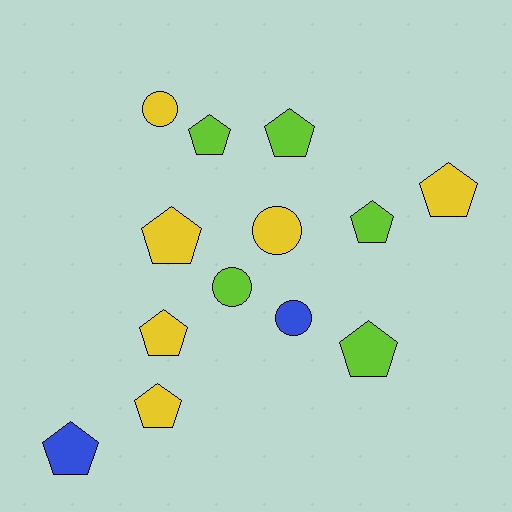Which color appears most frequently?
Yellow, with 6 objects.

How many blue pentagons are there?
There is 1 blue pentagon.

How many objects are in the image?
There are 13 objects.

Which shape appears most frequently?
Pentagon, with 9 objects.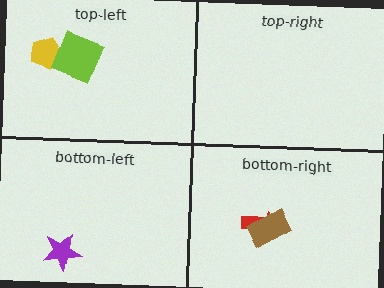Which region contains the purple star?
The bottom-left region.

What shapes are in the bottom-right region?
The red arrow, the brown rectangle.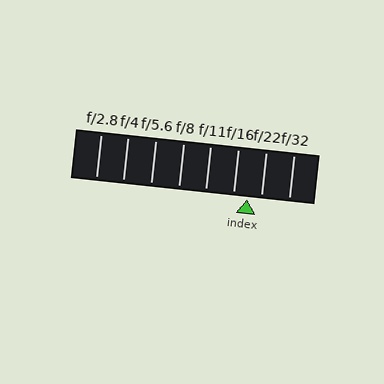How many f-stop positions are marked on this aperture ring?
There are 8 f-stop positions marked.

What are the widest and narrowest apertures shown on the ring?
The widest aperture shown is f/2.8 and the narrowest is f/32.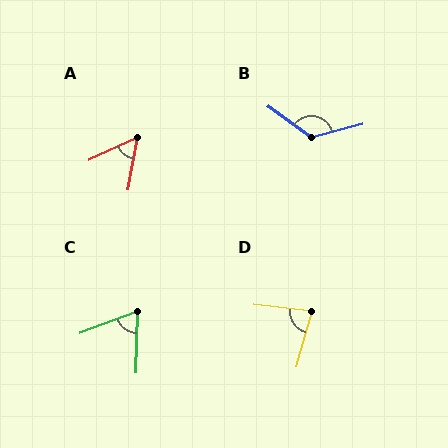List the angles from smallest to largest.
A (55°), C (68°), D (81°), B (129°).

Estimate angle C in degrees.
Approximately 68 degrees.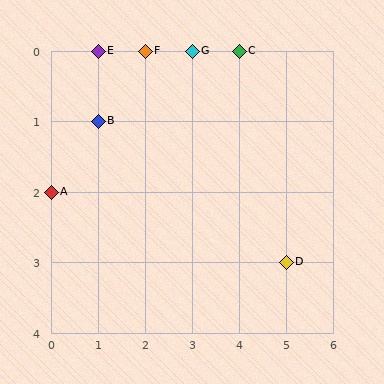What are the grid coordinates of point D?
Point D is at grid coordinates (5, 3).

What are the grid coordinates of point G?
Point G is at grid coordinates (3, 0).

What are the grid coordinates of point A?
Point A is at grid coordinates (0, 2).